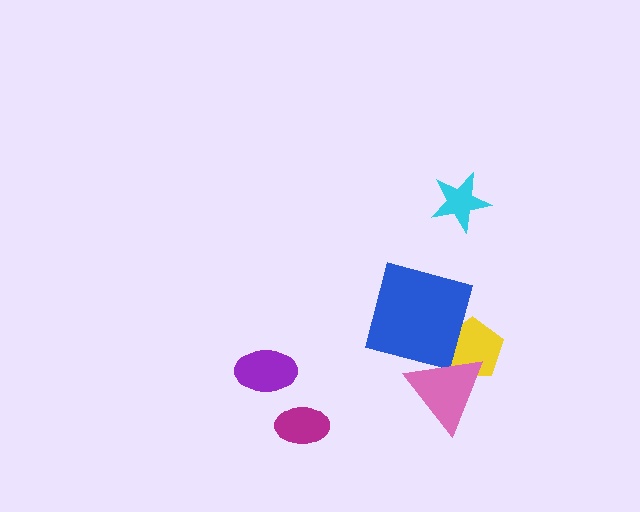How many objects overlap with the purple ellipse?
0 objects overlap with the purple ellipse.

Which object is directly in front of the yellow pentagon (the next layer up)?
The blue square is directly in front of the yellow pentagon.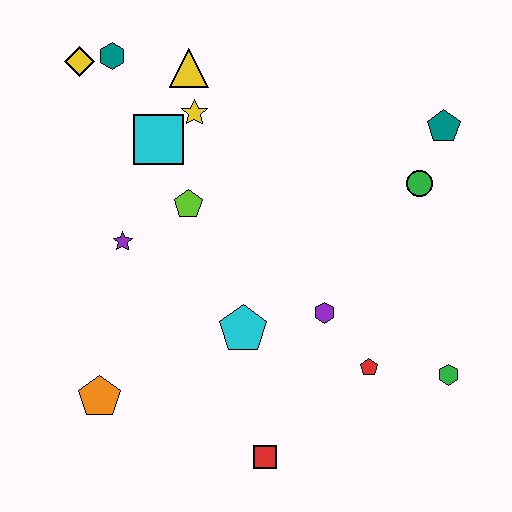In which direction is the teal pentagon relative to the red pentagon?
The teal pentagon is above the red pentagon.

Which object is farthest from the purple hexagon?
The yellow diamond is farthest from the purple hexagon.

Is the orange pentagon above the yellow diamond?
No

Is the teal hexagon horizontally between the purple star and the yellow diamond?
Yes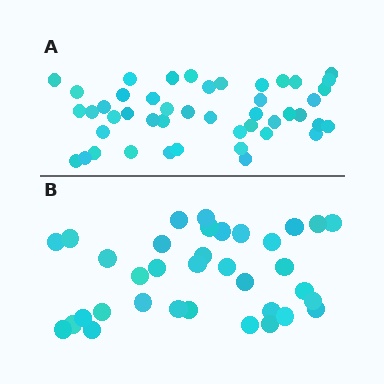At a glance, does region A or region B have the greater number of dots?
Region A (the top region) has more dots.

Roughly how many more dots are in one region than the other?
Region A has roughly 12 or so more dots than region B.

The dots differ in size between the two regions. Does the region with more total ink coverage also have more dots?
No. Region B has more total ink coverage because its dots are larger, but region A actually contains more individual dots. Total area can be misleading — the number of items is what matters here.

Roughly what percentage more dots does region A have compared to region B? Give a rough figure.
About 30% more.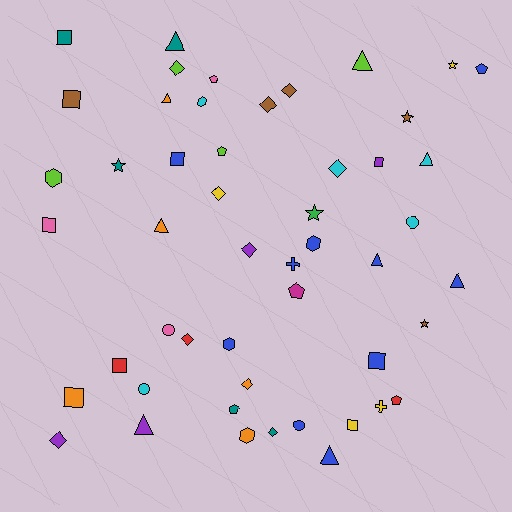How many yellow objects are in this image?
There are 4 yellow objects.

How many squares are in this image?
There are 9 squares.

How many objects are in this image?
There are 50 objects.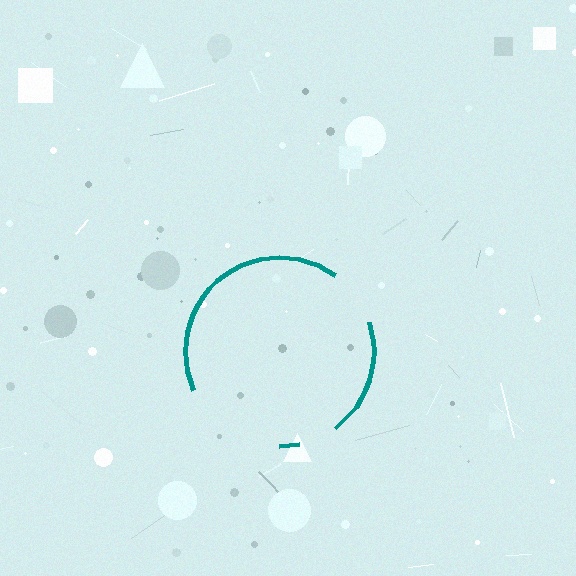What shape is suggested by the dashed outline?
The dashed outline suggests a circle.